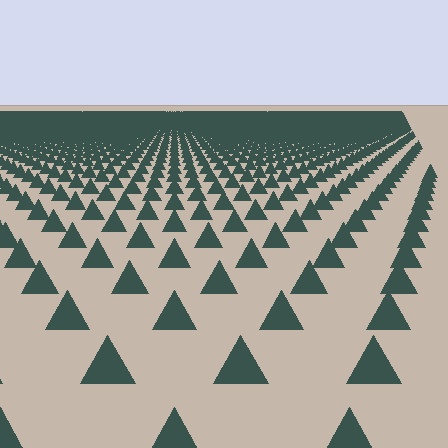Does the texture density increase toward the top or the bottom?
Density increases toward the top.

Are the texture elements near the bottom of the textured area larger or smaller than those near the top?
Larger. Near the bottom, elements are closer to the viewer and appear at a bigger on-screen size.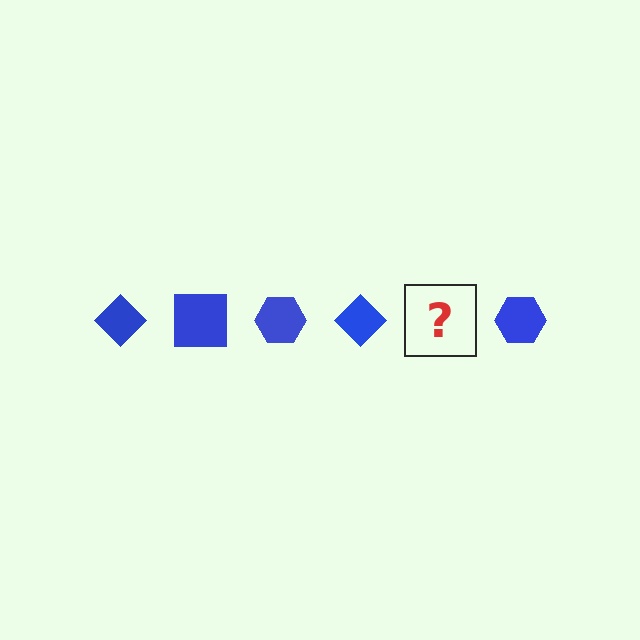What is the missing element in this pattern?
The missing element is a blue square.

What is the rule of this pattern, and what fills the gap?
The rule is that the pattern cycles through diamond, square, hexagon shapes in blue. The gap should be filled with a blue square.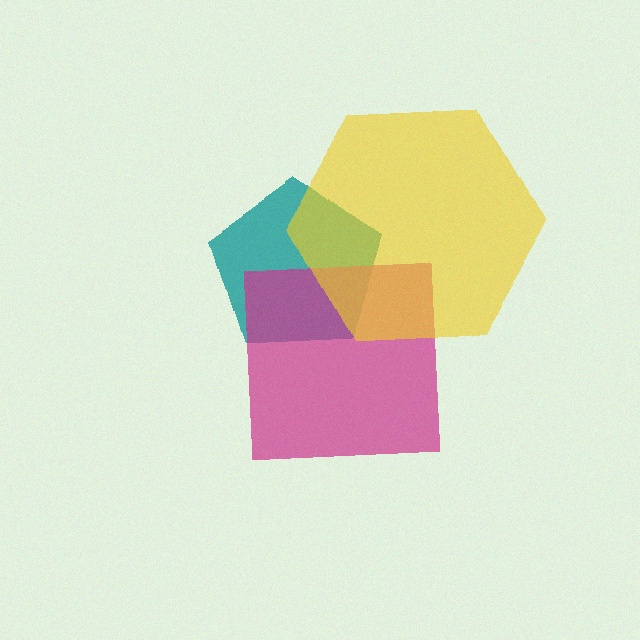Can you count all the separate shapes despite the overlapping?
Yes, there are 3 separate shapes.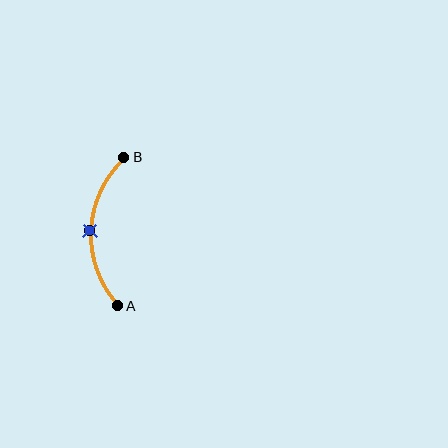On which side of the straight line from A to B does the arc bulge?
The arc bulges to the left of the straight line connecting A and B.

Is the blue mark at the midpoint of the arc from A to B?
Yes. The blue mark lies on the arc at equal arc-length from both A and B — it is the arc midpoint.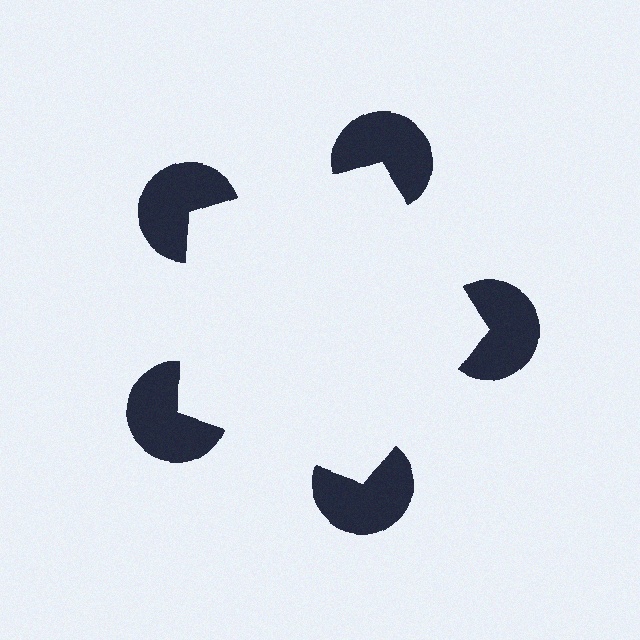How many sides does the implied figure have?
5 sides.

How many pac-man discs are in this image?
There are 5 — one at each vertex of the illusory pentagon.